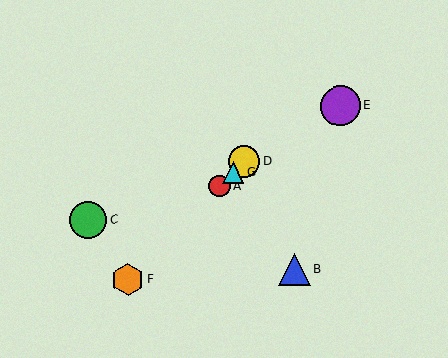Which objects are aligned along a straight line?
Objects A, D, F, G are aligned along a straight line.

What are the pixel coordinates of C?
Object C is at (89, 219).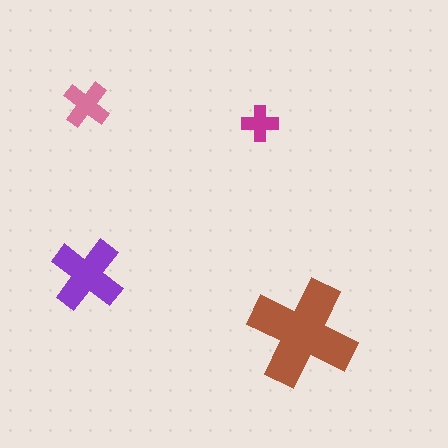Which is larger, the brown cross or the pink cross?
The brown one.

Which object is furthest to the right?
The brown cross is rightmost.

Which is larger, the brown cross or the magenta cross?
The brown one.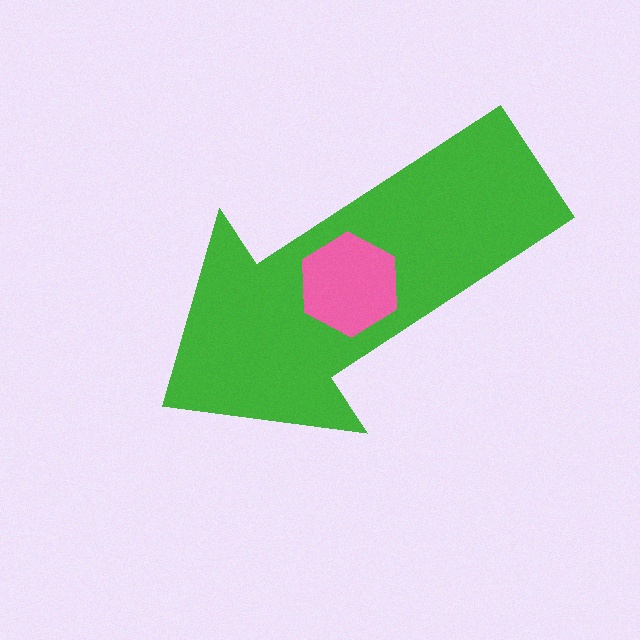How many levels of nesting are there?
2.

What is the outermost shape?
The green arrow.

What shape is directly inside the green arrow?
The pink hexagon.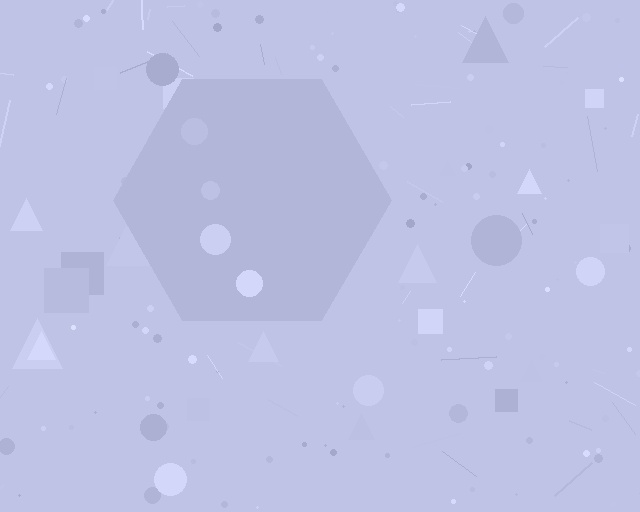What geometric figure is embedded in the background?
A hexagon is embedded in the background.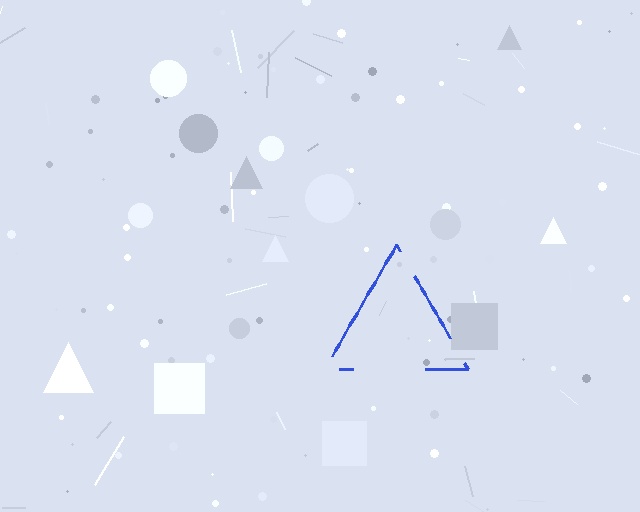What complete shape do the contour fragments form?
The contour fragments form a triangle.